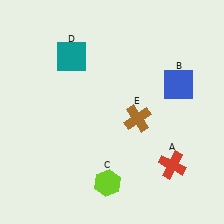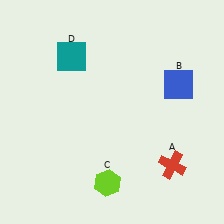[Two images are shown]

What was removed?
The brown cross (E) was removed in Image 2.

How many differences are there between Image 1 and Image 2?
There is 1 difference between the two images.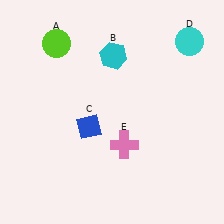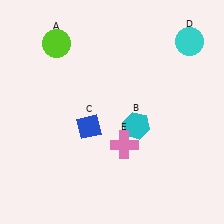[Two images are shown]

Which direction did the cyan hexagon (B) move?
The cyan hexagon (B) moved down.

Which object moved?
The cyan hexagon (B) moved down.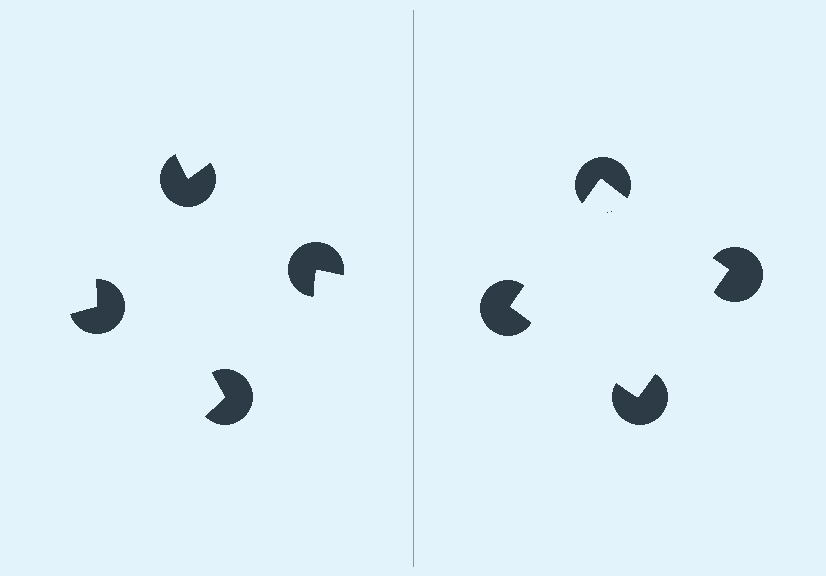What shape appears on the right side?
An illusory square.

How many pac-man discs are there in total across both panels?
8 — 4 on each side.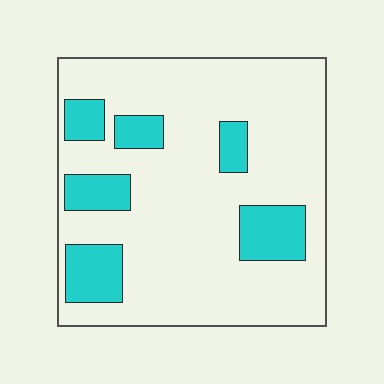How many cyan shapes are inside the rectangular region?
6.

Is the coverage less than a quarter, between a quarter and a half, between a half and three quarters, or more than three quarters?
Less than a quarter.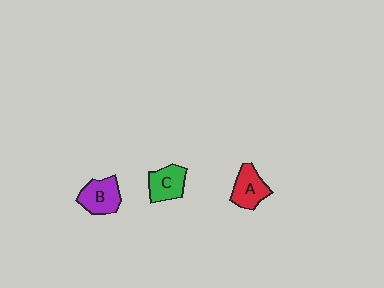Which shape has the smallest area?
Shape C (green).